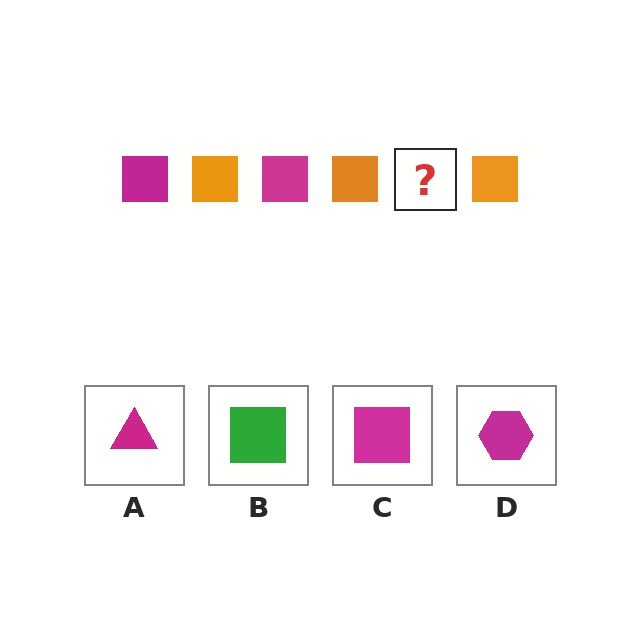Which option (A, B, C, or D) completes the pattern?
C.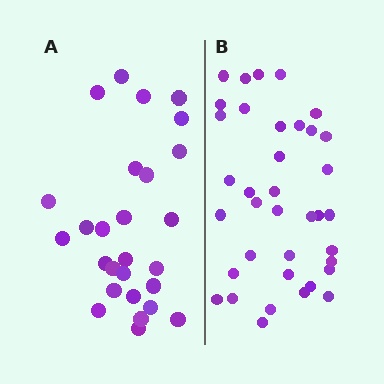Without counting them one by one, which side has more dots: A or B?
Region B (the right region) has more dots.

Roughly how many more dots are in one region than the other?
Region B has roughly 10 or so more dots than region A.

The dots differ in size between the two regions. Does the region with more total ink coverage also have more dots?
No. Region A has more total ink coverage because its dots are larger, but region B actually contains more individual dots. Total area can be misleading — the number of items is what matters here.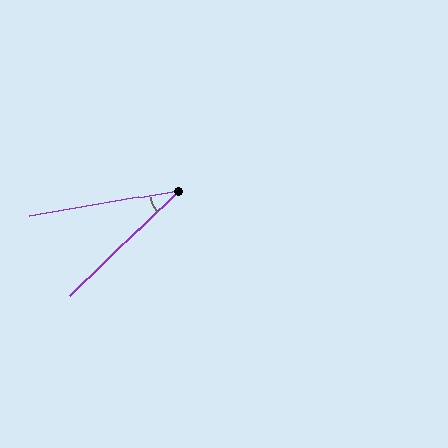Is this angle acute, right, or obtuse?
It is acute.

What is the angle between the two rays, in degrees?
Approximately 34 degrees.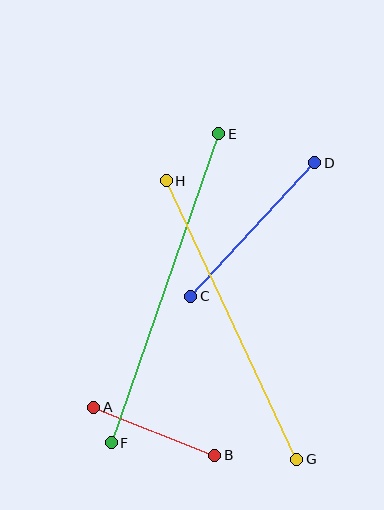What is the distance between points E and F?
The distance is approximately 328 pixels.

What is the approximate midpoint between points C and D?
The midpoint is at approximately (253, 230) pixels.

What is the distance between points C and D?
The distance is approximately 182 pixels.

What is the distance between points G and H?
The distance is approximately 308 pixels.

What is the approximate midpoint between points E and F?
The midpoint is at approximately (165, 288) pixels.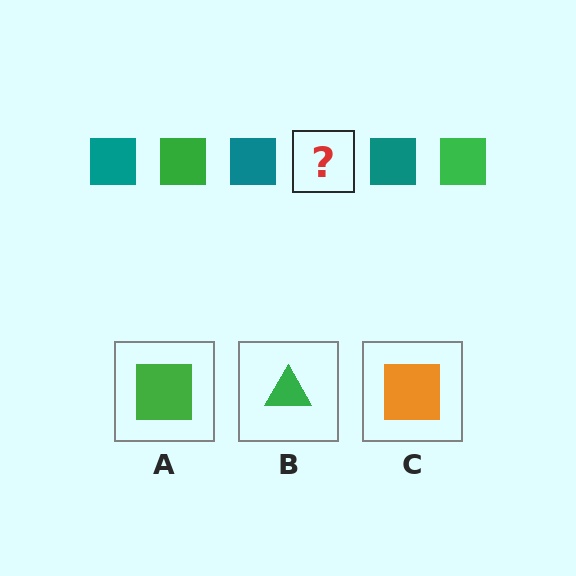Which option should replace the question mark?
Option A.